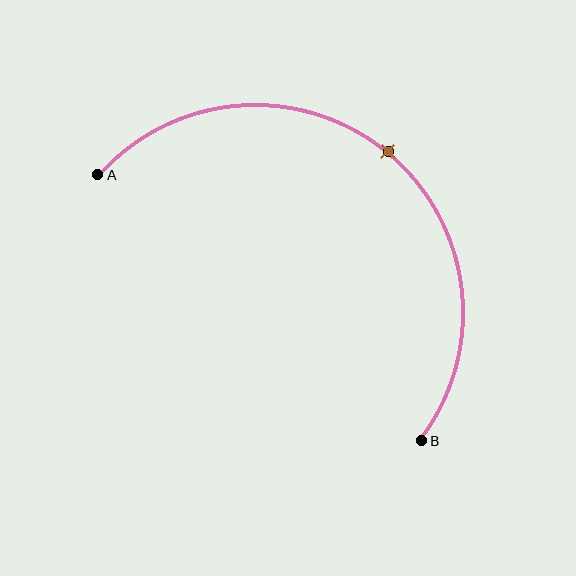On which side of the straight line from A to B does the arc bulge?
The arc bulges above and to the right of the straight line connecting A and B.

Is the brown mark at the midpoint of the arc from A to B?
Yes. The brown mark lies on the arc at equal arc-length from both A and B — it is the arc midpoint.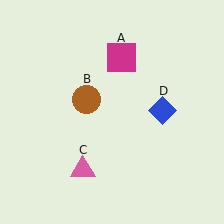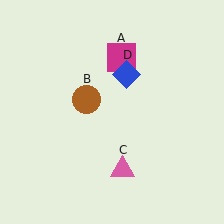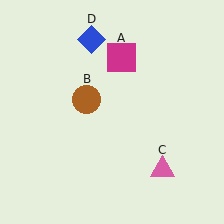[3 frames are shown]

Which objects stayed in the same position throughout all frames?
Magenta square (object A) and brown circle (object B) remained stationary.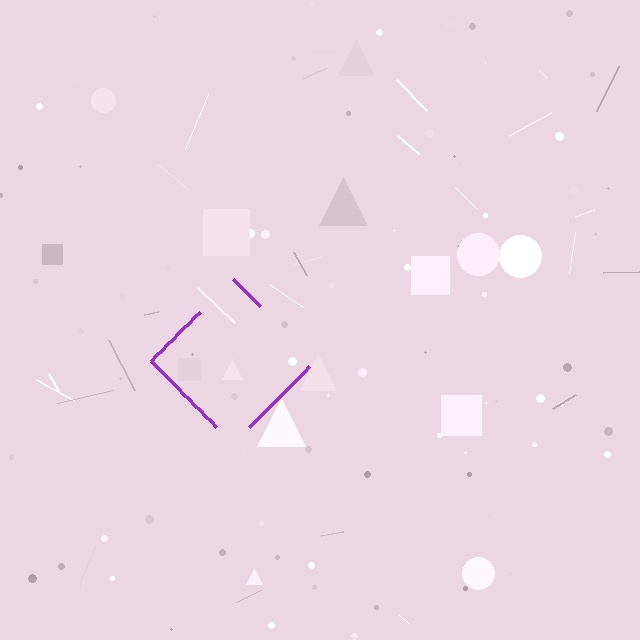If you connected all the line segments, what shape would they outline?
They would outline a diamond.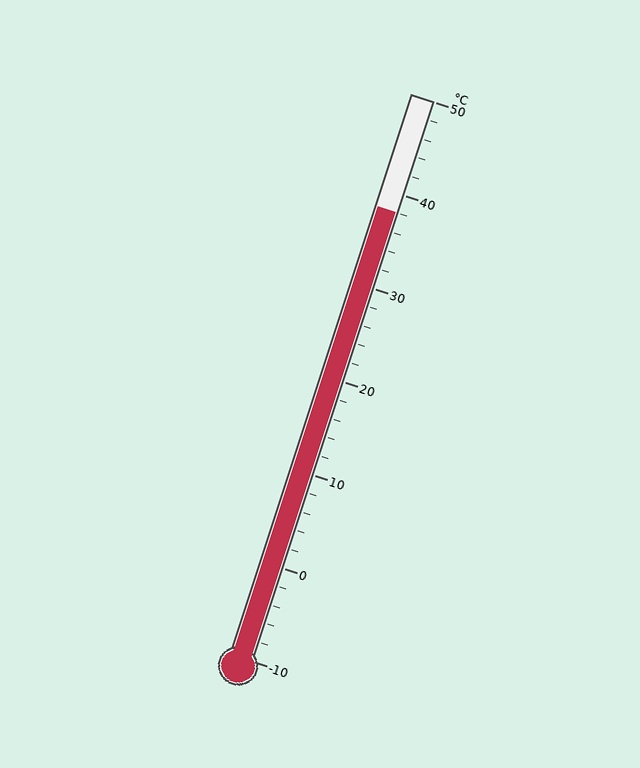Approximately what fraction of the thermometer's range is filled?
The thermometer is filled to approximately 80% of its range.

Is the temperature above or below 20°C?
The temperature is above 20°C.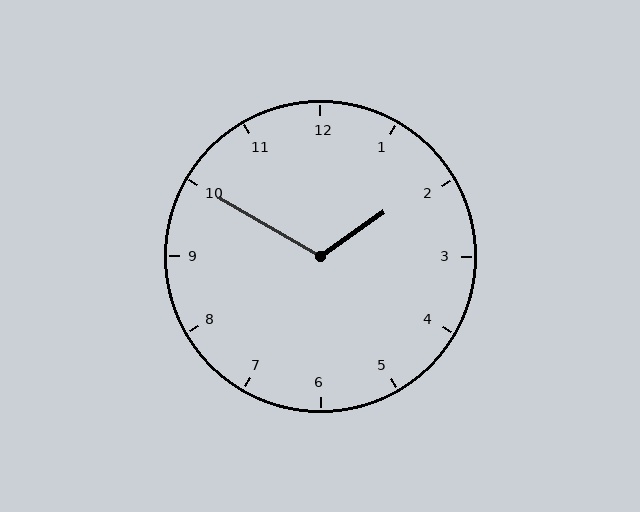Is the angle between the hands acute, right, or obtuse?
It is obtuse.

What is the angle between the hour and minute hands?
Approximately 115 degrees.